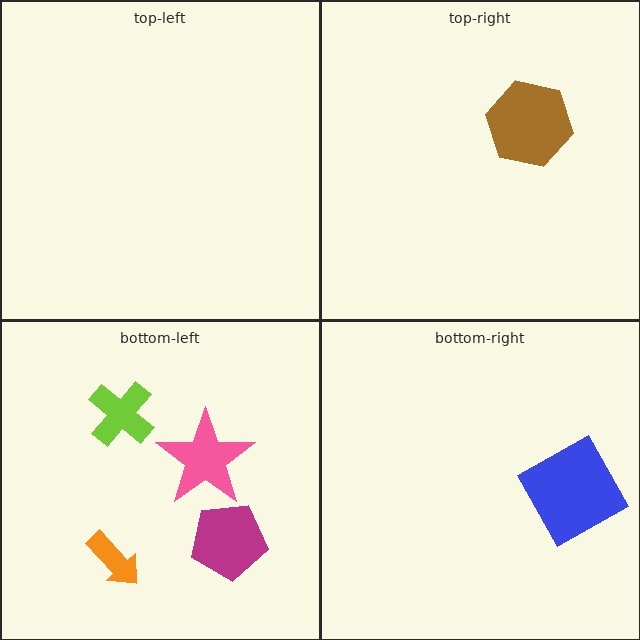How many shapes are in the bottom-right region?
1.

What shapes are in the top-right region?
The brown hexagon.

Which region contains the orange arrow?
The bottom-left region.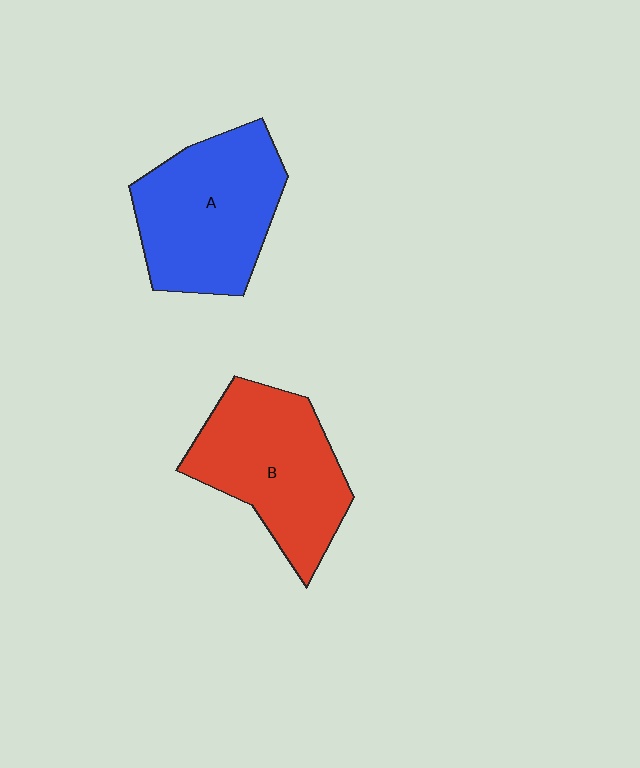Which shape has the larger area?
Shape A (blue).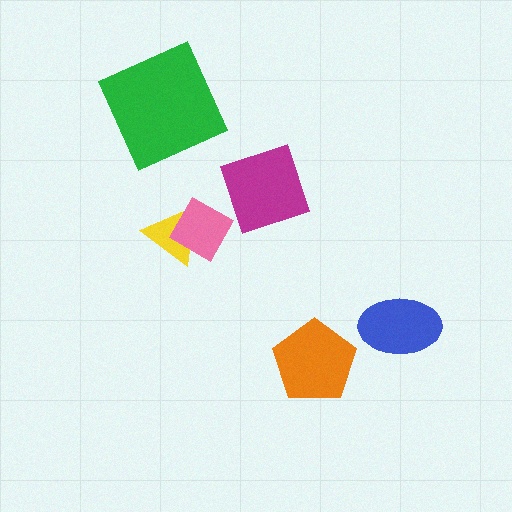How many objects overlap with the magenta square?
0 objects overlap with the magenta square.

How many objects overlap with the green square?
0 objects overlap with the green square.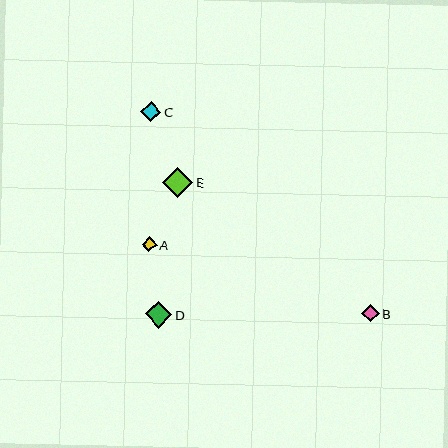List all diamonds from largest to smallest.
From largest to smallest: E, D, C, B, A.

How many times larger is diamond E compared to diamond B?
Diamond E is approximately 1.7 times the size of diamond B.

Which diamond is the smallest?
Diamond A is the smallest with a size of approximately 15 pixels.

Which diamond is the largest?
Diamond E is the largest with a size of approximately 30 pixels.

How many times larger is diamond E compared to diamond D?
Diamond E is approximately 1.1 times the size of diamond D.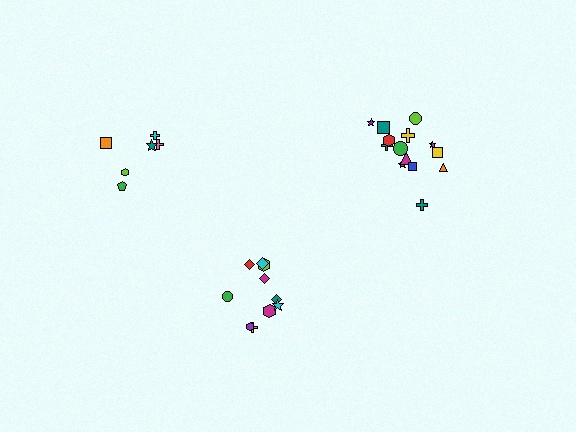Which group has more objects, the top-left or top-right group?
The top-right group.